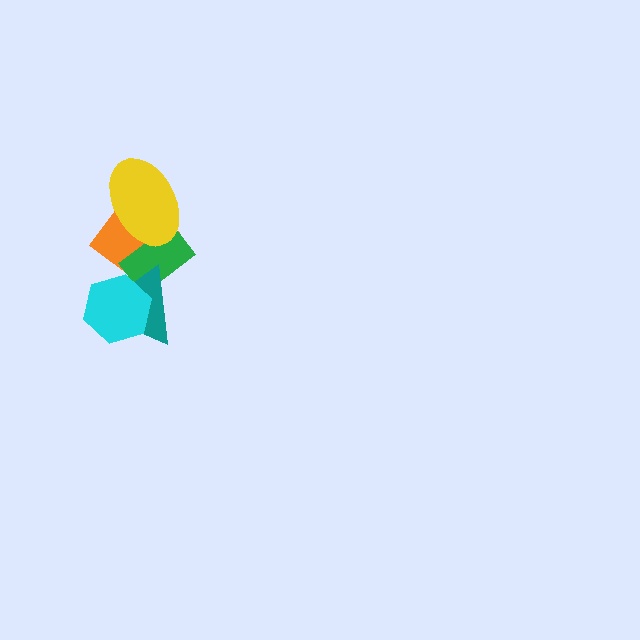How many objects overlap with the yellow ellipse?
2 objects overlap with the yellow ellipse.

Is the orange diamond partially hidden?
Yes, it is partially covered by another shape.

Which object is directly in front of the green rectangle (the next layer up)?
The teal triangle is directly in front of the green rectangle.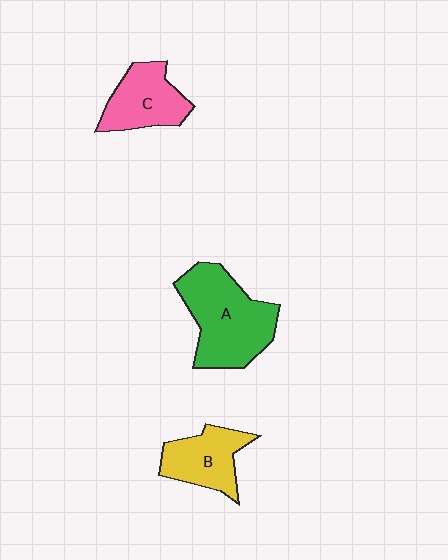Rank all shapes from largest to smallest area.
From largest to smallest: A (green), C (pink), B (yellow).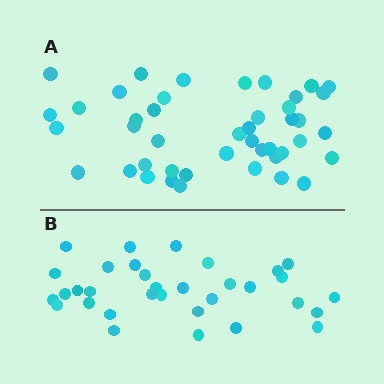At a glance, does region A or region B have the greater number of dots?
Region A (the top region) has more dots.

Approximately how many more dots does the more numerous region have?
Region A has roughly 12 or so more dots than region B.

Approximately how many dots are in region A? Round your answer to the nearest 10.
About 40 dots. (The exact count is 44, which rounds to 40.)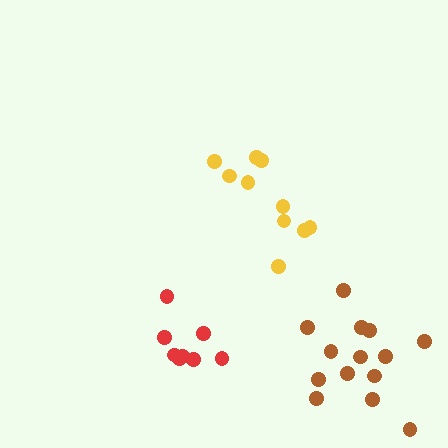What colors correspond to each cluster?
The clusters are colored: yellow, red, brown.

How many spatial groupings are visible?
There are 3 spatial groupings.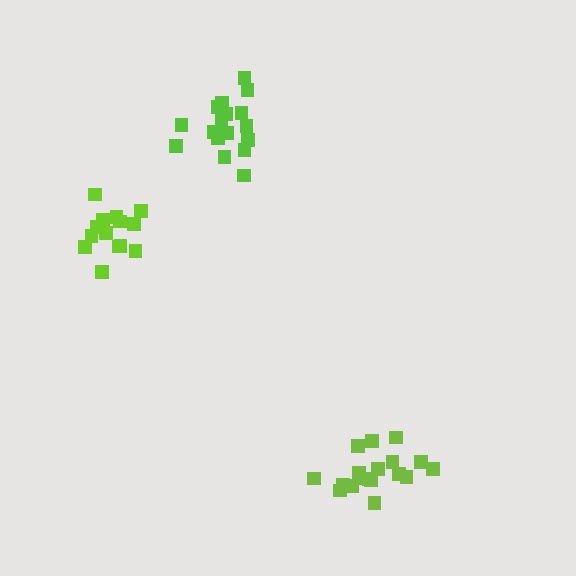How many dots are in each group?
Group 1: 18 dots, Group 2: 18 dots, Group 3: 14 dots (50 total).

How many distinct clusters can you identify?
There are 3 distinct clusters.